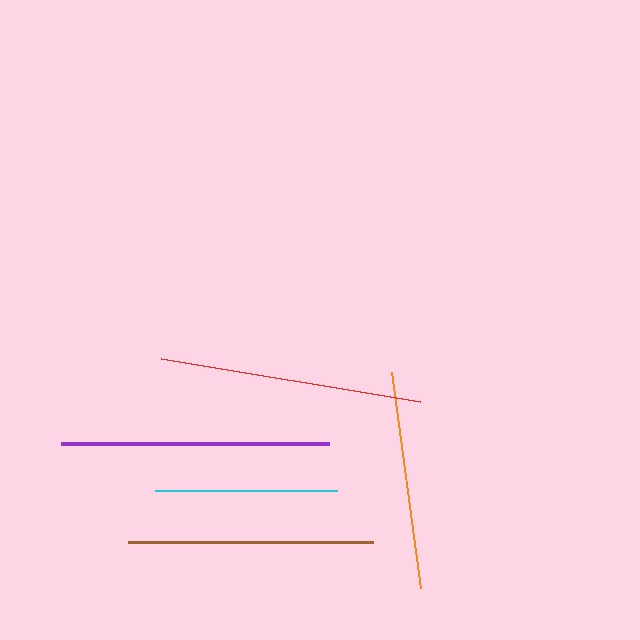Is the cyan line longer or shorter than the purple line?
The purple line is longer than the cyan line.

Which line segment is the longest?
The purple line is the longest at approximately 268 pixels.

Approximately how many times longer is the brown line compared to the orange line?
The brown line is approximately 1.1 times the length of the orange line.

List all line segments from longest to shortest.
From longest to shortest: purple, red, brown, orange, cyan.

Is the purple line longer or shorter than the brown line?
The purple line is longer than the brown line.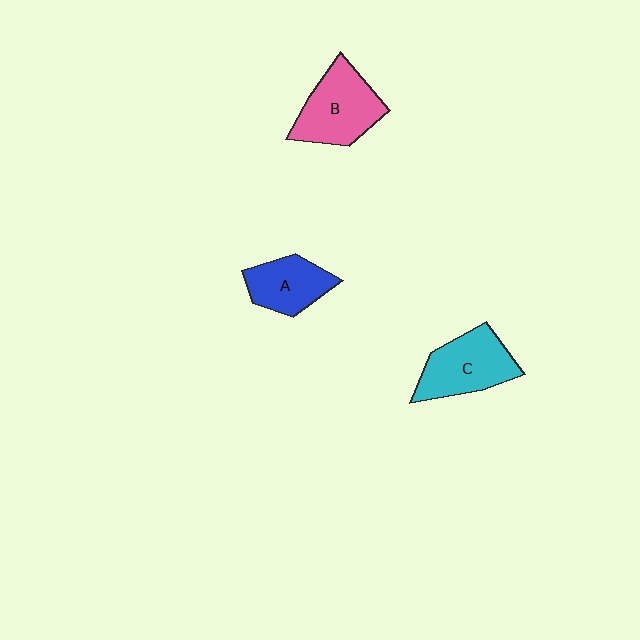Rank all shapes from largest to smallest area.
From largest to smallest: B (pink), C (cyan), A (blue).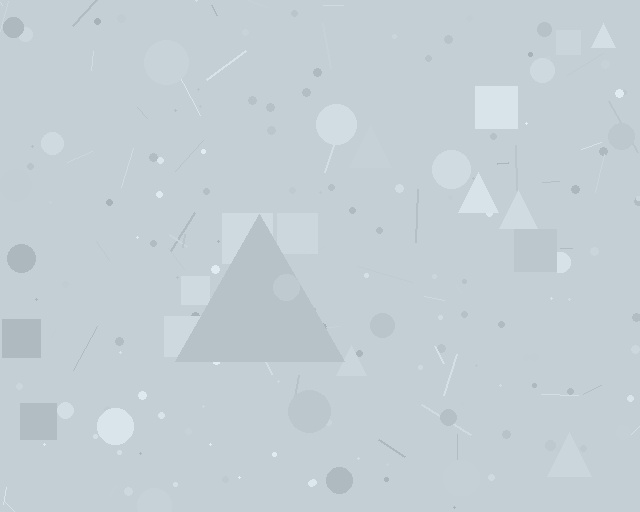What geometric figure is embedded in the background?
A triangle is embedded in the background.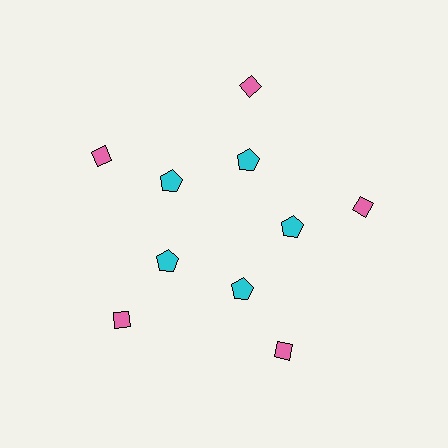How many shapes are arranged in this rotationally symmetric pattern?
There are 10 shapes, arranged in 5 groups of 2.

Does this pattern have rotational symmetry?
Yes, this pattern has 5-fold rotational symmetry. It looks the same after rotating 72 degrees around the center.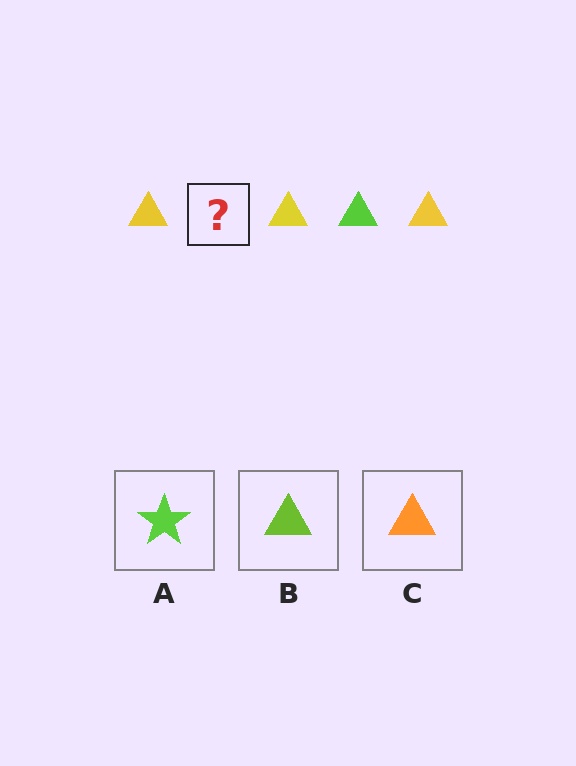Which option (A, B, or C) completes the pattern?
B.